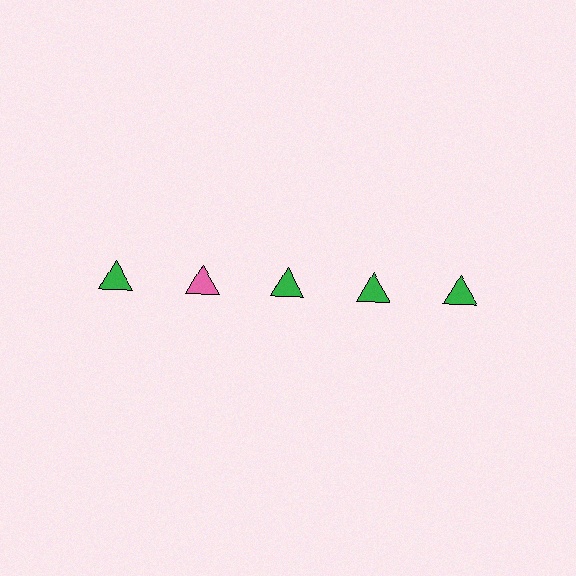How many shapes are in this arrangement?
There are 5 shapes arranged in a grid pattern.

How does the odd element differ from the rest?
It has a different color: pink instead of green.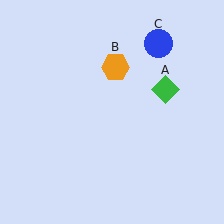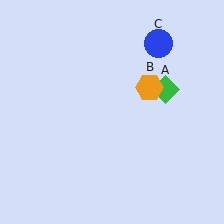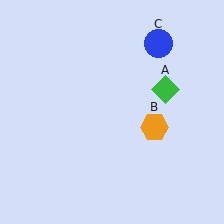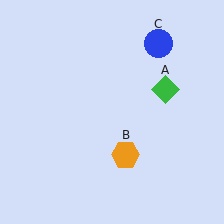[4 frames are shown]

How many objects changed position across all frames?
1 object changed position: orange hexagon (object B).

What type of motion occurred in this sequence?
The orange hexagon (object B) rotated clockwise around the center of the scene.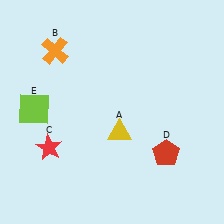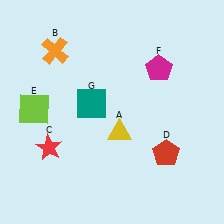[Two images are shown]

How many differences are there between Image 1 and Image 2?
There are 2 differences between the two images.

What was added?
A magenta pentagon (F), a teal square (G) were added in Image 2.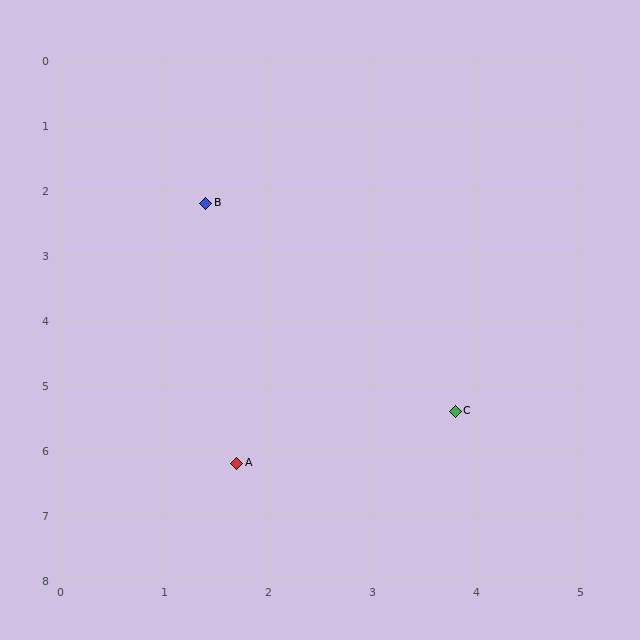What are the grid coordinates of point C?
Point C is at approximately (3.8, 5.4).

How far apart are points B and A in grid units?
Points B and A are about 4.0 grid units apart.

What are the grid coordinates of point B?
Point B is at approximately (1.4, 2.2).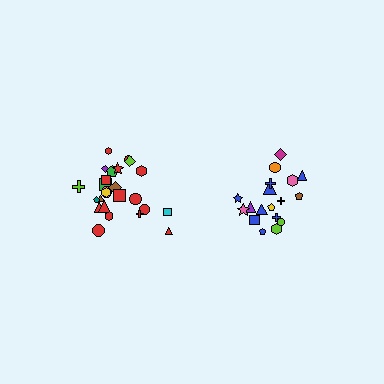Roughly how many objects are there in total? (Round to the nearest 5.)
Roughly 45 objects in total.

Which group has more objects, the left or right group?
The left group.